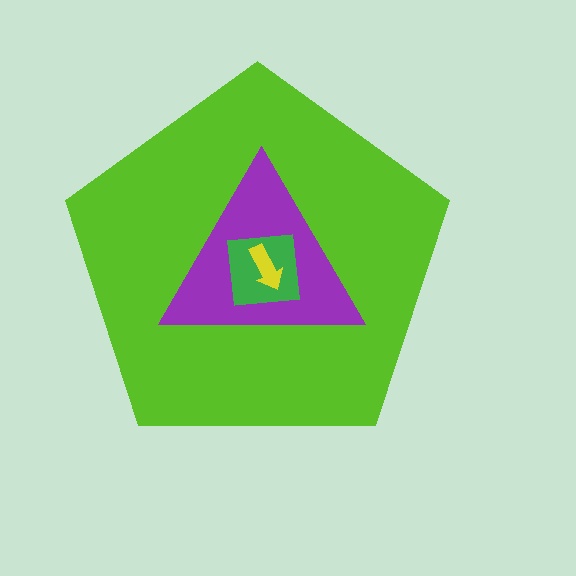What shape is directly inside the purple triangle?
The green square.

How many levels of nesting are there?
4.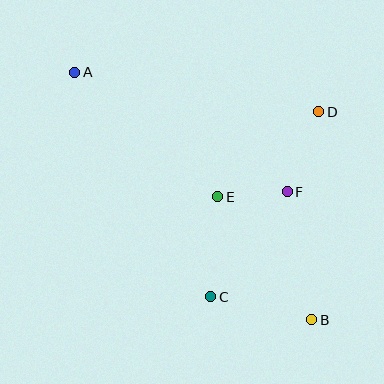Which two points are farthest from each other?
Points A and B are farthest from each other.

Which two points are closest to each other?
Points E and F are closest to each other.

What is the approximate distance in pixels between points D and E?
The distance between D and E is approximately 132 pixels.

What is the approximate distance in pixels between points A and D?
The distance between A and D is approximately 247 pixels.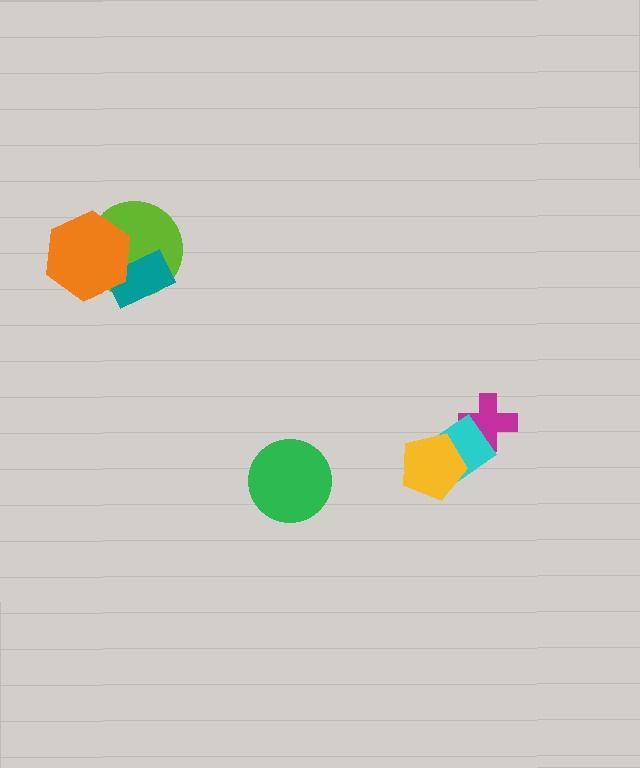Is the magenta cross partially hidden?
Yes, it is partially covered by another shape.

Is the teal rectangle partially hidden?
Yes, it is partially covered by another shape.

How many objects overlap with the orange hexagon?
2 objects overlap with the orange hexagon.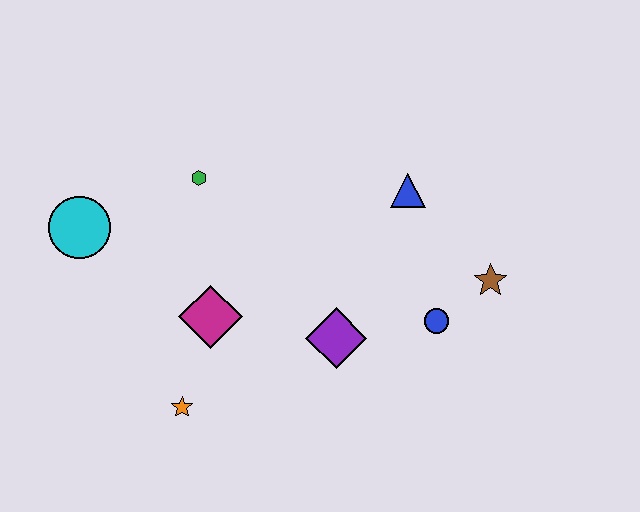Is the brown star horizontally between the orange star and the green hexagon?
No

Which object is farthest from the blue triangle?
The cyan circle is farthest from the blue triangle.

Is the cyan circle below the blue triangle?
Yes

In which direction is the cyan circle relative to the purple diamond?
The cyan circle is to the left of the purple diamond.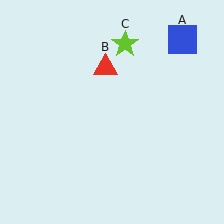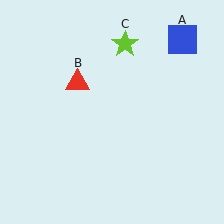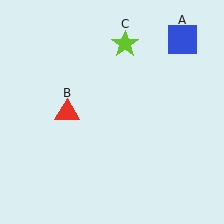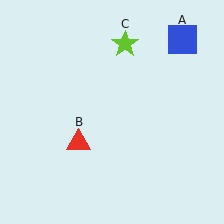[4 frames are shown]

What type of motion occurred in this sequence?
The red triangle (object B) rotated counterclockwise around the center of the scene.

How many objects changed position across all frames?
1 object changed position: red triangle (object B).